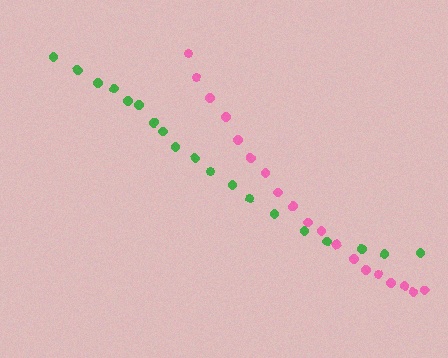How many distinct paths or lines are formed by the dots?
There are 2 distinct paths.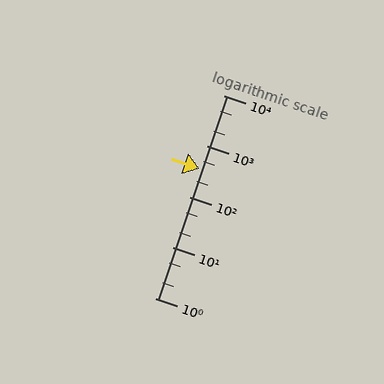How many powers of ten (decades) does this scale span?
The scale spans 4 decades, from 1 to 10000.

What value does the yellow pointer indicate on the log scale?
The pointer indicates approximately 350.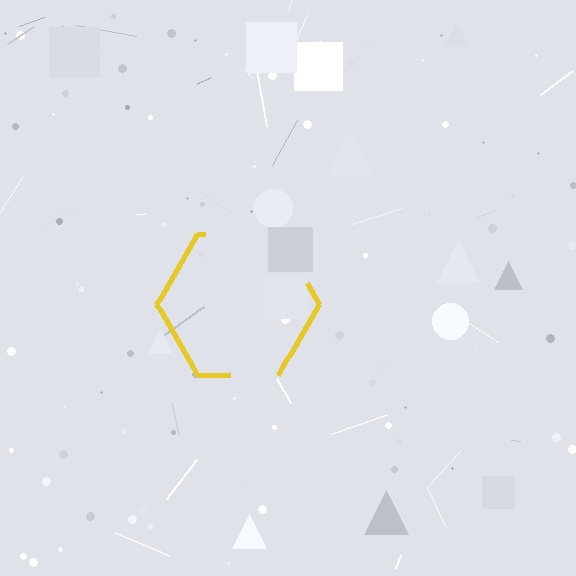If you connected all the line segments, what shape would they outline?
They would outline a hexagon.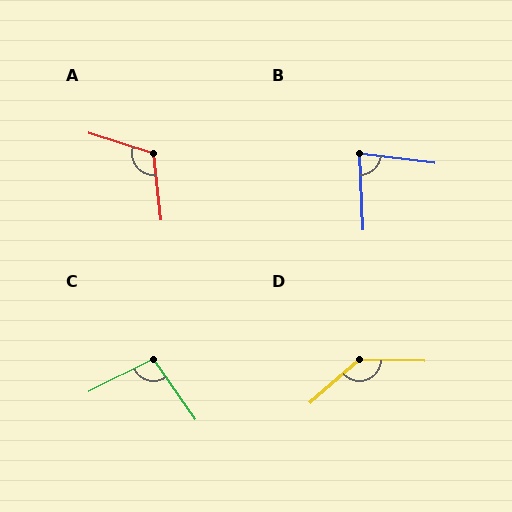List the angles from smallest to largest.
B (80°), C (98°), A (115°), D (138°).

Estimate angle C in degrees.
Approximately 98 degrees.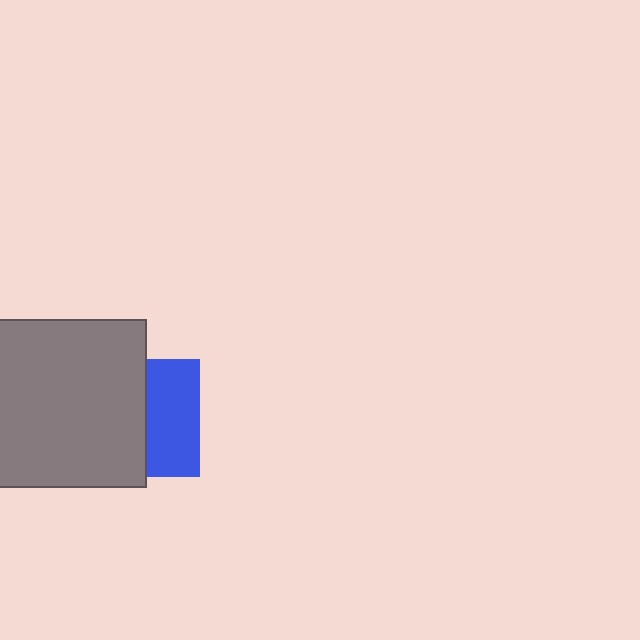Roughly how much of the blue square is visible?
A small part of it is visible (roughly 44%).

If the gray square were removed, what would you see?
You would see the complete blue square.